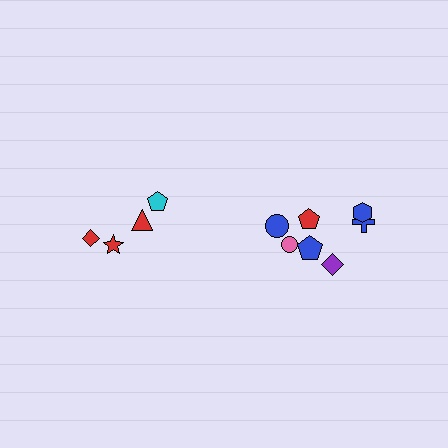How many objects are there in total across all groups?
There are 11 objects.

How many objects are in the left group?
There are 4 objects.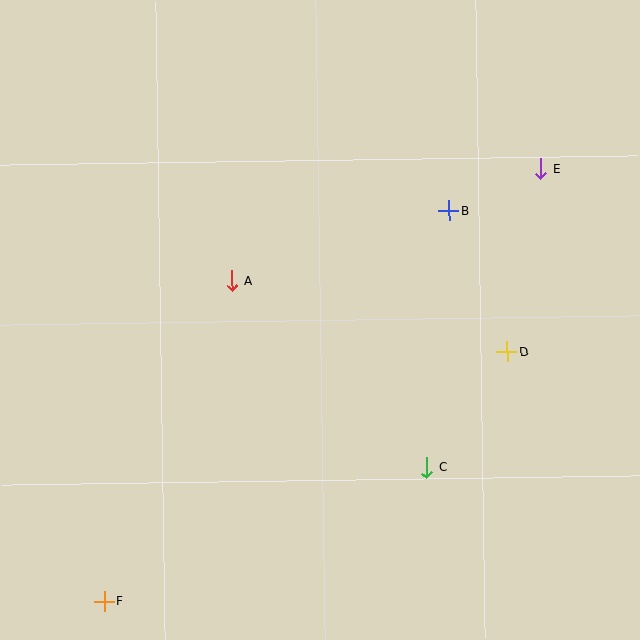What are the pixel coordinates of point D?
Point D is at (507, 352).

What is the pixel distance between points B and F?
The distance between B and F is 521 pixels.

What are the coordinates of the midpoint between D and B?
The midpoint between D and B is at (478, 281).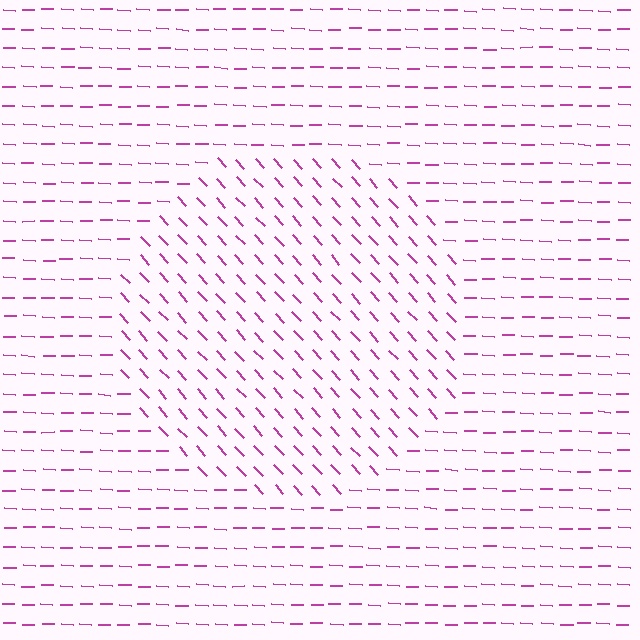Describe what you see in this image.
The image is filled with small magenta line segments. A circle region in the image has lines oriented differently from the surrounding lines, creating a visible texture boundary.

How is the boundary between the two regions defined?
The boundary is defined purely by a change in line orientation (approximately 45 degrees difference). All lines are the same color and thickness.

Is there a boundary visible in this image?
Yes, there is a texture boundary formed by a change in line orientation.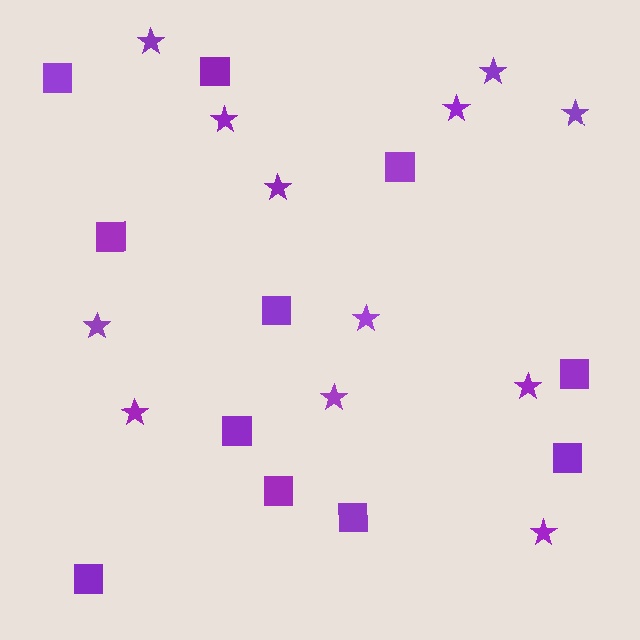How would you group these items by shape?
There are 2 groups: one group of squares (11) and one group of stars (12).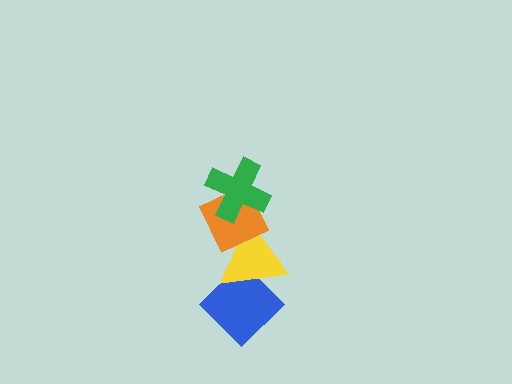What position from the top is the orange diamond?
The orange diamond is 2nd from the top.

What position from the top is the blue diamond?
The blue diamond is 4th from the top.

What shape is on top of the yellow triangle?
The orange diamond is on top of the yellow triangle.